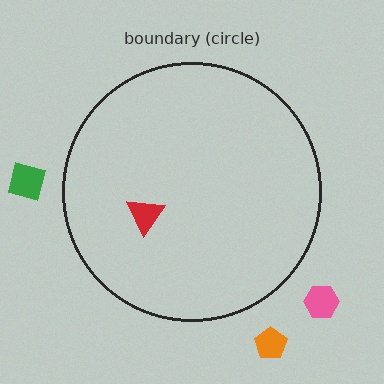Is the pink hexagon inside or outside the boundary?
Outside.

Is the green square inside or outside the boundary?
Outside.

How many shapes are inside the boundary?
1 inside, 3 outside.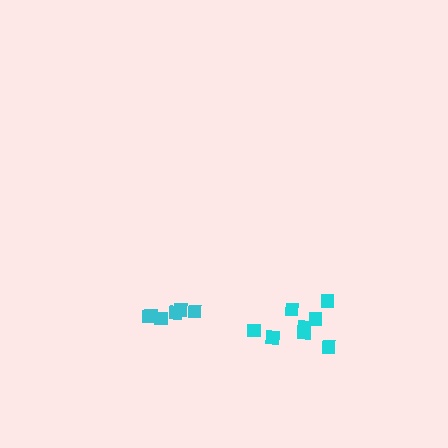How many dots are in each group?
Group 1: 8 dots, Group 2: 6 dots (14 total).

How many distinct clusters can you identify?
There are 2 distinct clusters.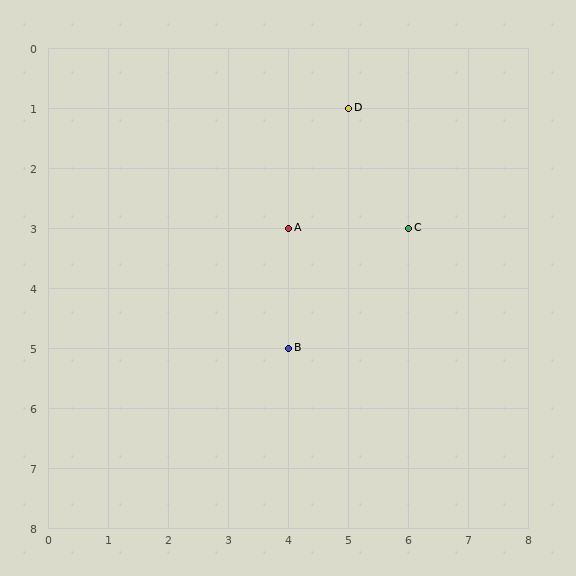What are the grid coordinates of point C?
Point C is at grid coordinates (6, 3).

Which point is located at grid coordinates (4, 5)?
Point B is at (4, 5).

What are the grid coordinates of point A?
Point A is at grid coordinates (4, 3).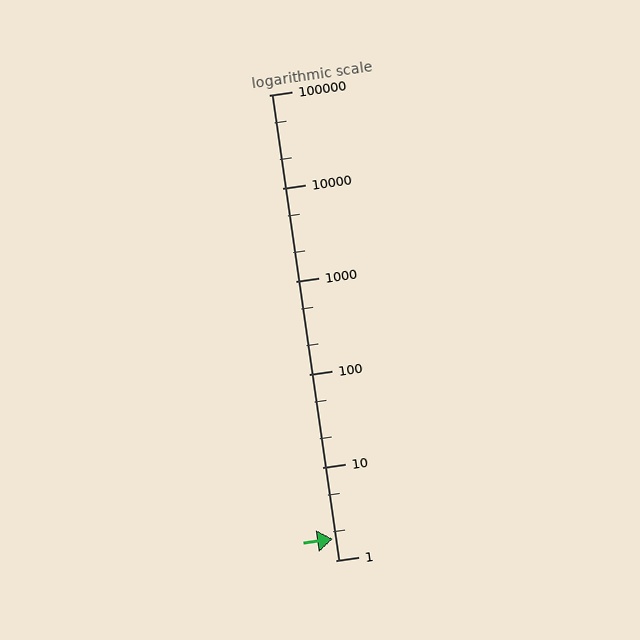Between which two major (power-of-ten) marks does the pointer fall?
The pointer is between 1 and 10.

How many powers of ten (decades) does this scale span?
The scale spans 5 decades, from 1 to 100000.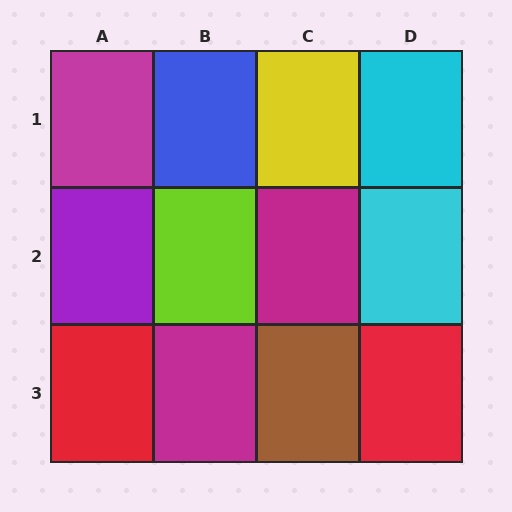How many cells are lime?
1 cell is lime.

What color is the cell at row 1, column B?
Blue.